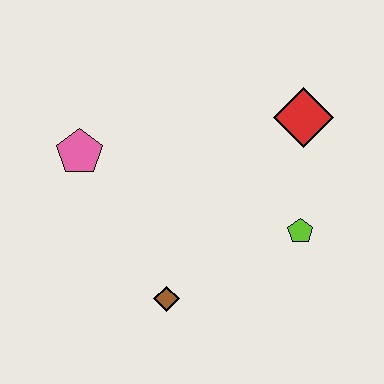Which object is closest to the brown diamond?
The lime pentagon is closest to the brown diamond.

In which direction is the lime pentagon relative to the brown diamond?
The lime pentagon is to the right of the brown diamond.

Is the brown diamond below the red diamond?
Yes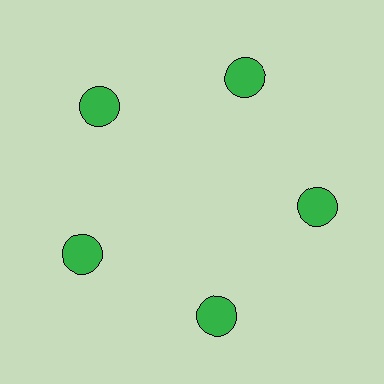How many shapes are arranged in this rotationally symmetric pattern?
There are 5 shapes, arranged in 5 groups of 1.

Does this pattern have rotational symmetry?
Yes, this pattern has 5-fold rotational symmetry. It looks the same after rotating 72 degrees around the center.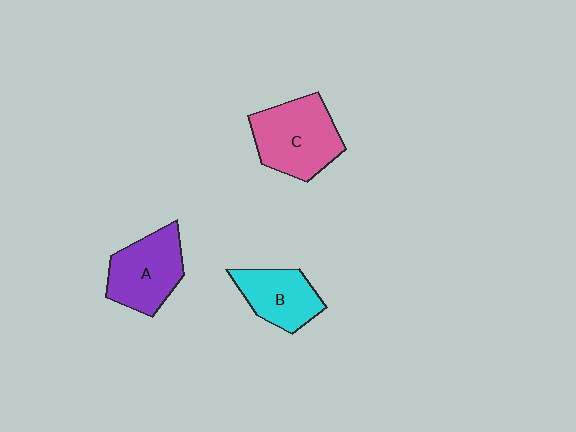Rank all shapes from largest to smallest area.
From largest to smallest: C (pink), A (purple), B (cyan).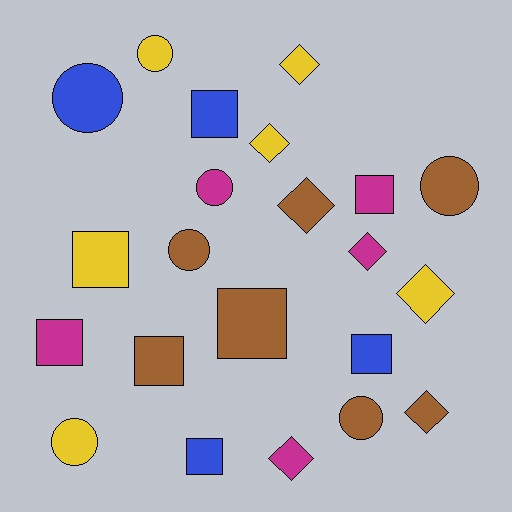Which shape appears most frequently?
Square, with 8 objects.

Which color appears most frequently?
Brown, with 7 objects.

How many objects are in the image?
There are 22 objects.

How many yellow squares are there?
There is 1 yellow square.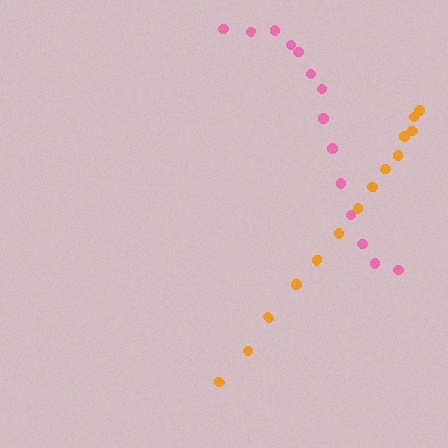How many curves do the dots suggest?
There are 2 distinct paths.